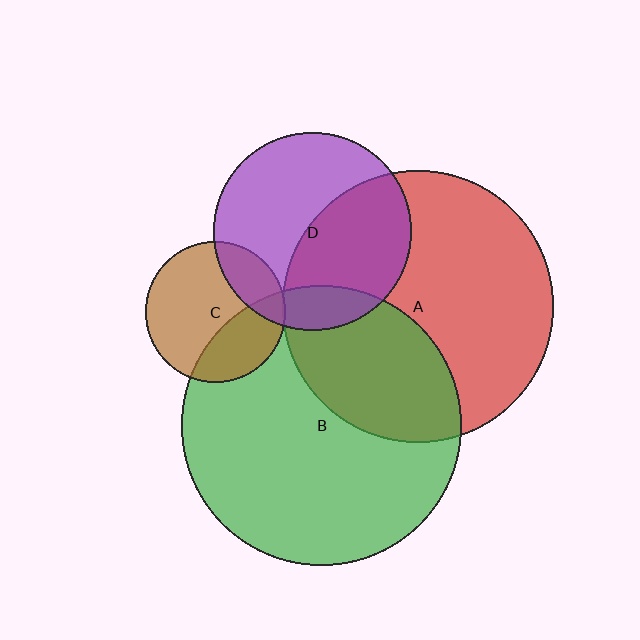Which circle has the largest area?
Circle B (green).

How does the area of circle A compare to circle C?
Approximately 3.8 times.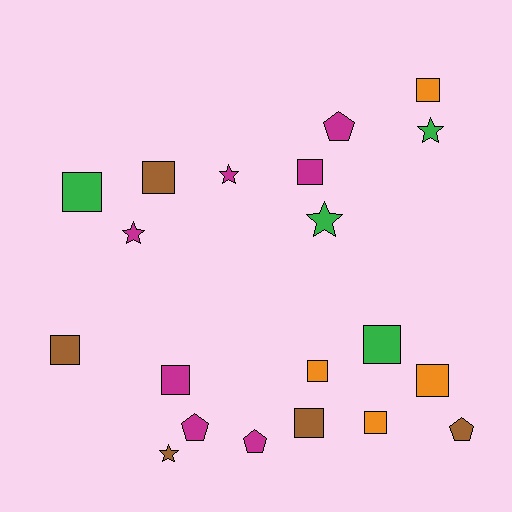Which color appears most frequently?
Magenta, with 7 objects.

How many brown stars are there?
There is 1 brown star.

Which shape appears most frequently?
Square, with 11 objects.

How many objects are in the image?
There are 20 objects.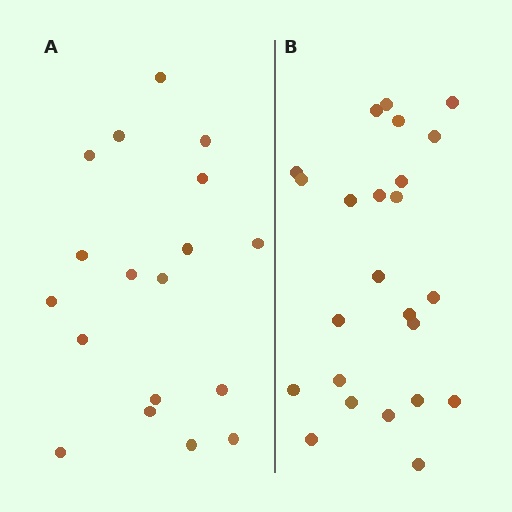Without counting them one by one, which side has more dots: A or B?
Region B (the right region) has more dots.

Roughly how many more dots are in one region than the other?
Region B has about 6 more dots than region A.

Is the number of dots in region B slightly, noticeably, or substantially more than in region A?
Region B has noticeably more, but not dramatically so. The ratio is roughly 1.3 to 1.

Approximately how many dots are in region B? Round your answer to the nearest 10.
About 20 dots. (The exact count is 24, which rounds to 20.)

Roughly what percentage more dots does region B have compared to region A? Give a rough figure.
About 35% more.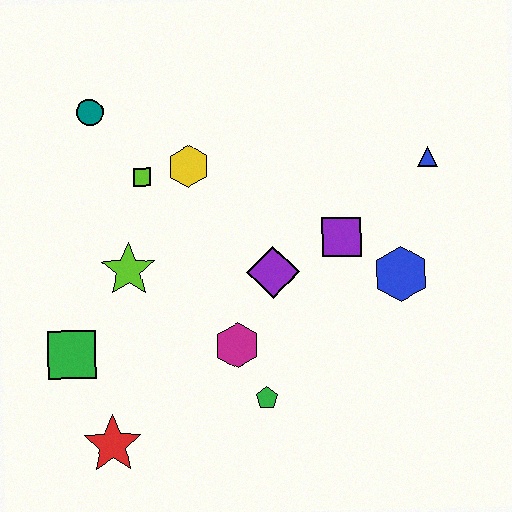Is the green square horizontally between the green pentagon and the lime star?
No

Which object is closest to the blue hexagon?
The purple square is closest to the blue hexagon.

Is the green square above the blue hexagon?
No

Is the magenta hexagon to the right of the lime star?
Yes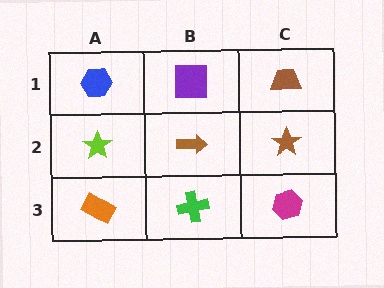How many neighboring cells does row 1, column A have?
2.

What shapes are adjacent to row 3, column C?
A brown star (row 2, column C), a green cross (row 3, column B).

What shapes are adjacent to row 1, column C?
A brown star (row 2, column C), a purple square (row 1, column B).